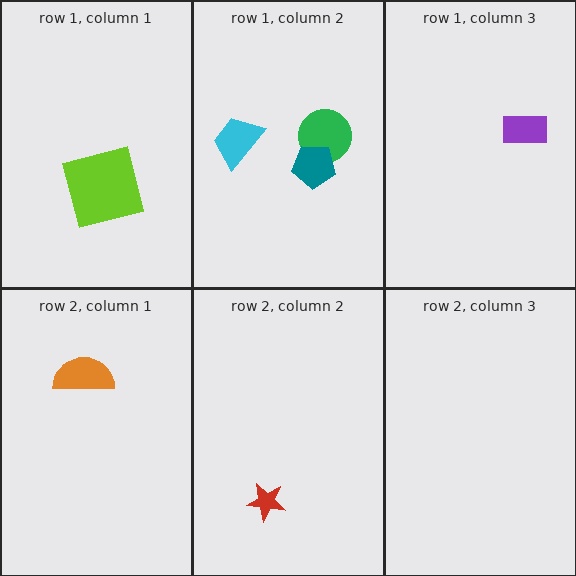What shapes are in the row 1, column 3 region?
The purple rectangle.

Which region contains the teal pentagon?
The row 1, column 2 region.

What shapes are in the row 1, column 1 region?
The lime square.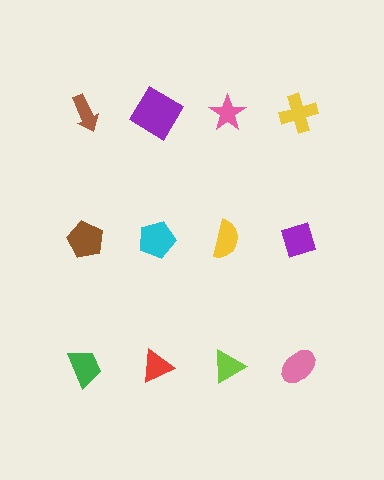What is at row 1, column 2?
A purple diamond.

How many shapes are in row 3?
4 shapes.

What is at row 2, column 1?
A brown pentagon.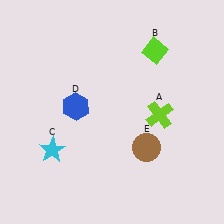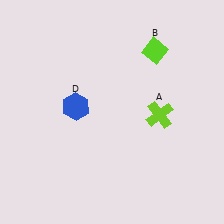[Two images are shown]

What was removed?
The cyan star (C), the brown circle (E) were removed in Image 2.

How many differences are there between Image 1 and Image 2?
There are 2 differences between the two images.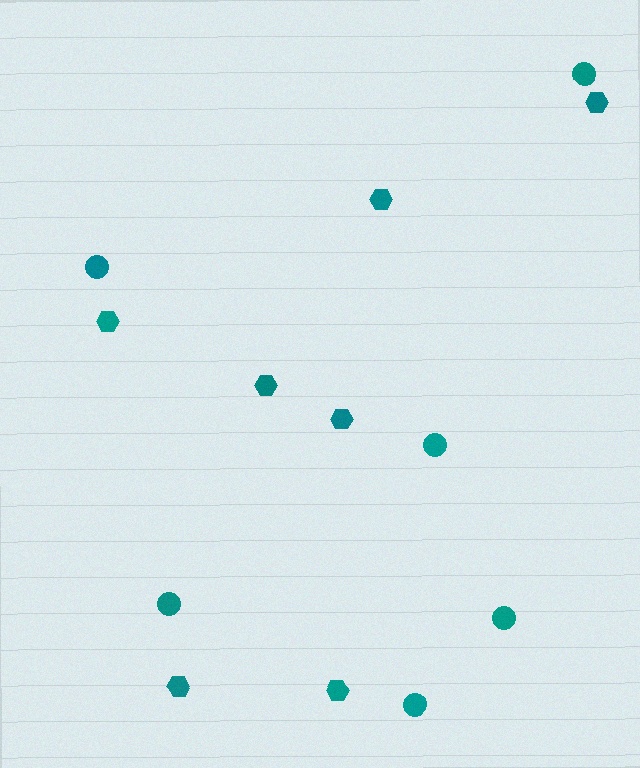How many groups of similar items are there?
There are 2 groups: one group of hexagons (7) and one group of circles (6).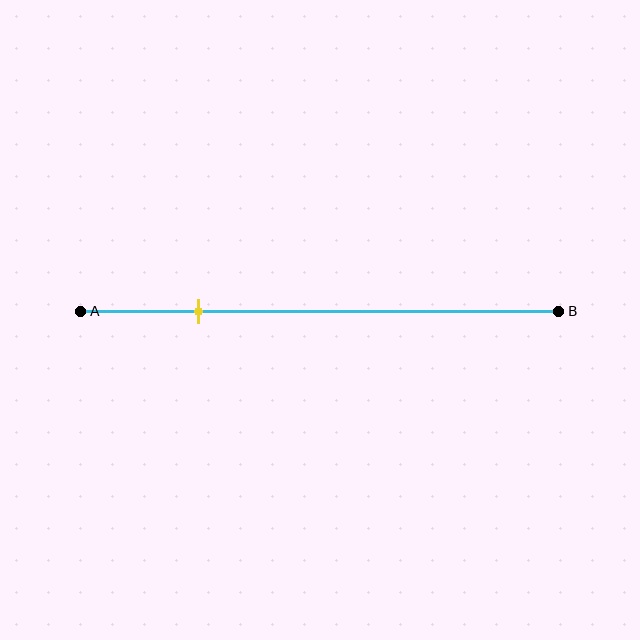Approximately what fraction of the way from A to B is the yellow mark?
The yellow mark is approximately 25% of the way from A to B.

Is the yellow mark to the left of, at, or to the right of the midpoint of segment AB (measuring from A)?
The yellow mark is to the left of the midpoint of segment AB.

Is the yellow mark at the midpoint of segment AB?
No, the mark is at about 25% from A, not at the 50% midpoint.